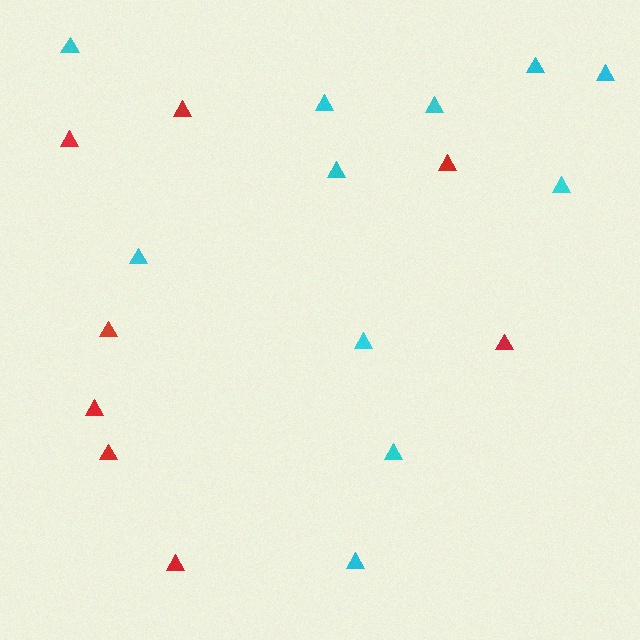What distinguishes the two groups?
There are 2 groups: one group of red triangles (8) and one group of cyan triangles (11).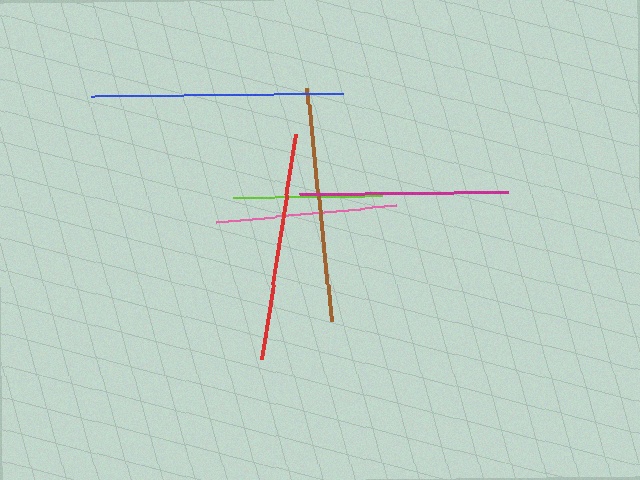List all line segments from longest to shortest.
From longest to shortest: blue, brown, red, magenta, pink, lime.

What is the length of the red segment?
The red segment is approximately 228 pixels long.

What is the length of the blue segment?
The blue segment is approximately 252 pixels long.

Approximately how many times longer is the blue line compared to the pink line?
The blue line is approximately 1.4 times the length of the pink line.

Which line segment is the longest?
The blue line is the longest at approximately 252 pixels.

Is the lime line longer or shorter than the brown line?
The brown line is longer than the lime line.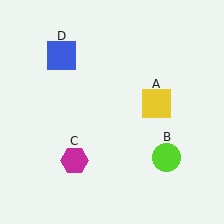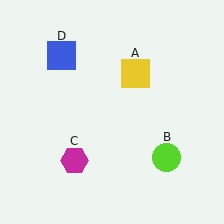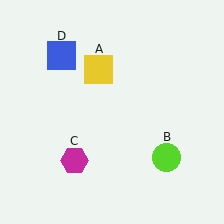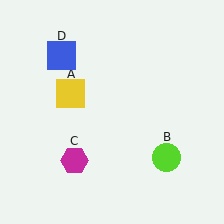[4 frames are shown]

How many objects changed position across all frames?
1 object changed position: yellow square (object A).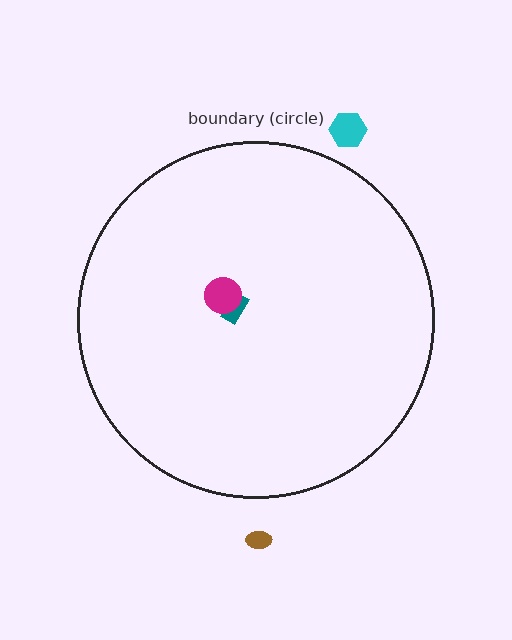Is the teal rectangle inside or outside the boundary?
Inside.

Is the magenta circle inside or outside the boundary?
Inside.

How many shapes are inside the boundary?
2 inside, 2 outside.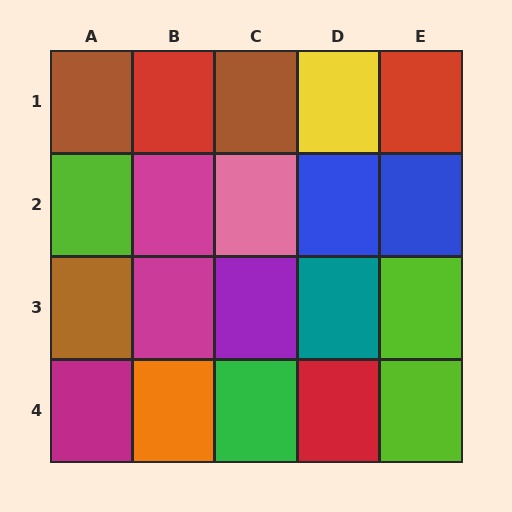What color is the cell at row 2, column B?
Magenta.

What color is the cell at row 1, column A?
Brown.